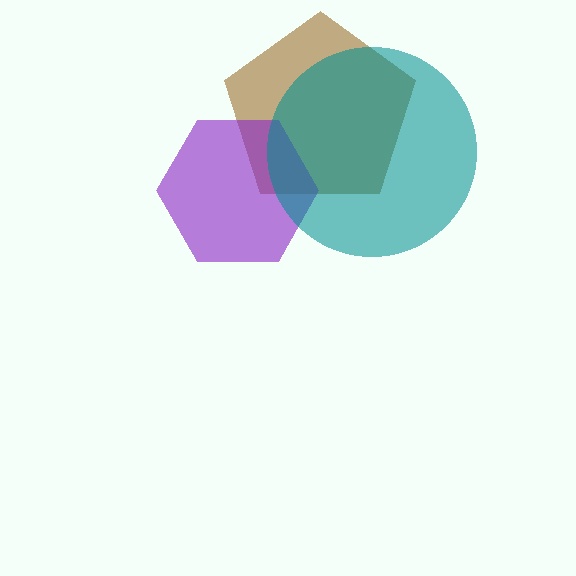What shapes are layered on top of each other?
The layered shapes are: a brown pentagon, a purple hexagon, a teal circle.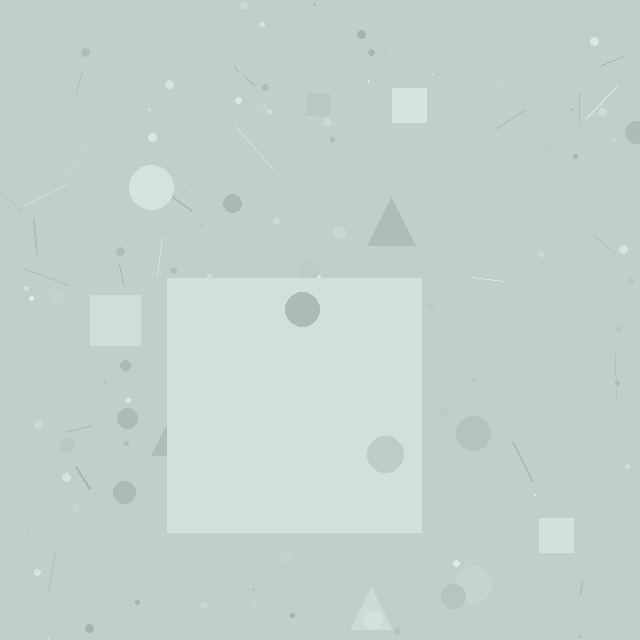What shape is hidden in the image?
A square is hidden in the image.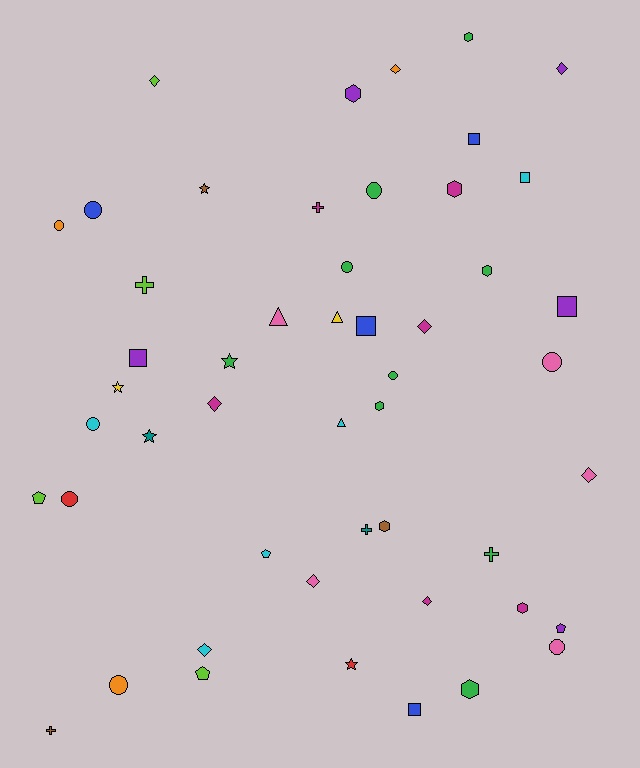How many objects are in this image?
There are 50 objects.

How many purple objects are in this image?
There are 5 purple objects.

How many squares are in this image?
There are 6 squares.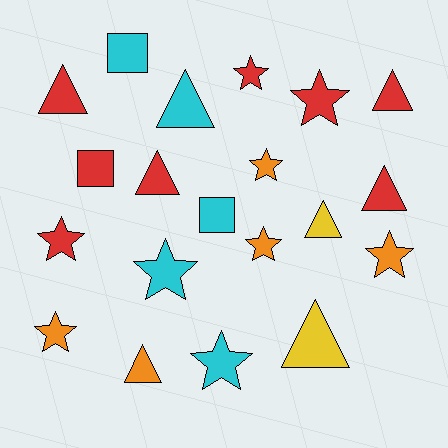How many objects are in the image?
There are 20 objects.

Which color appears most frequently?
Red, with 8 objects.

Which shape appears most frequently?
Star, with 9 objects.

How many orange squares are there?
There are no orange squares.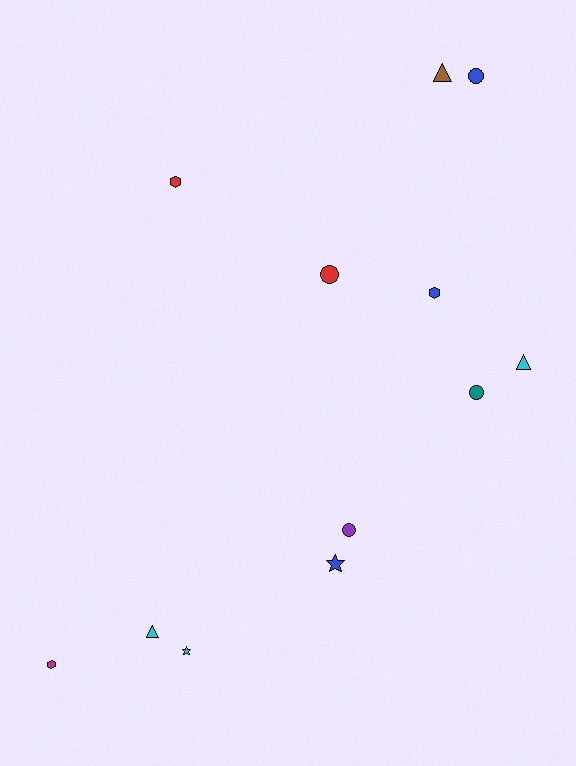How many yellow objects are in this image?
There are no yellow objects.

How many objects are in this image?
There are 12 objects.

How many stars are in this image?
There are 2 stars.